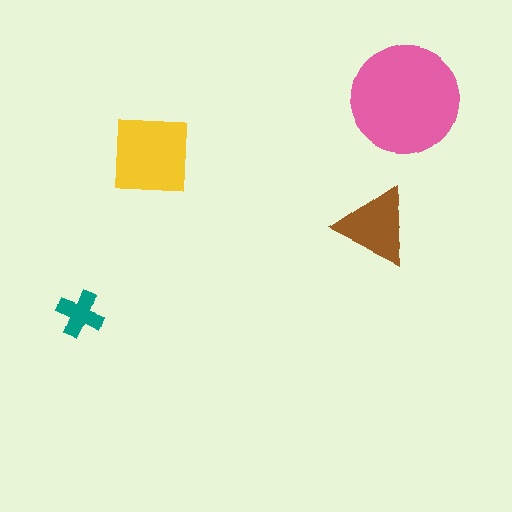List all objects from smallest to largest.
The teal cross, the brown triangle, the yellow square, the pink circle.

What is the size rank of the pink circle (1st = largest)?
1st.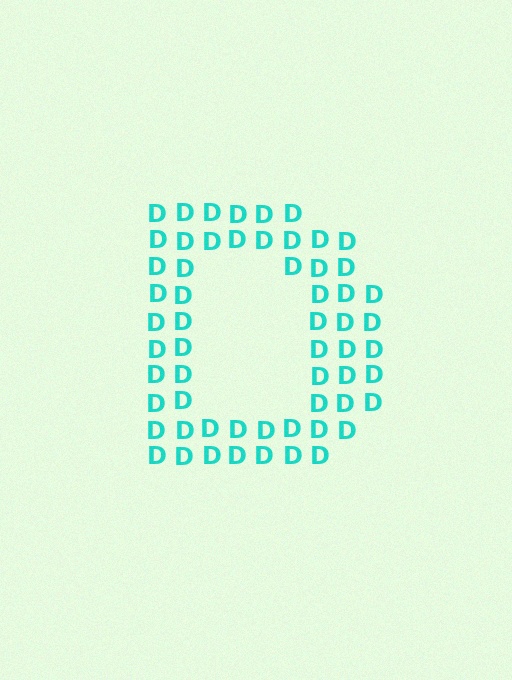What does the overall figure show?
The overall figure shows the letter D.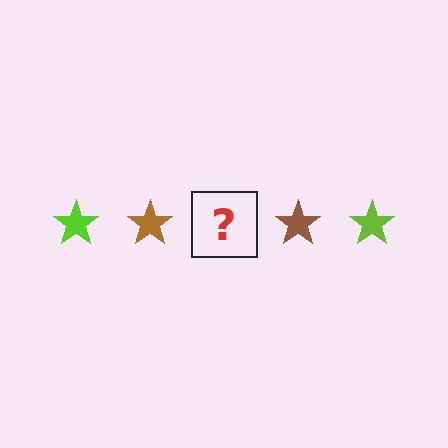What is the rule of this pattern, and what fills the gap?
The rule is that the pattern cycles through lime, brown stars. The gap should be filled with a lime star.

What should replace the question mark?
The question mark should be replaced with a lime star.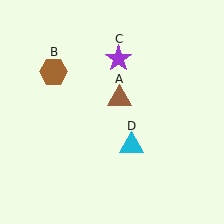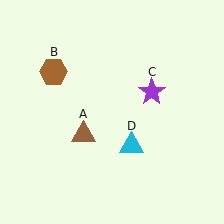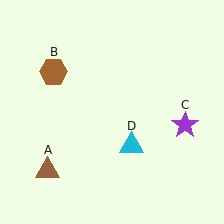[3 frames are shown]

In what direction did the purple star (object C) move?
The purple star (object C) moved down and to the right.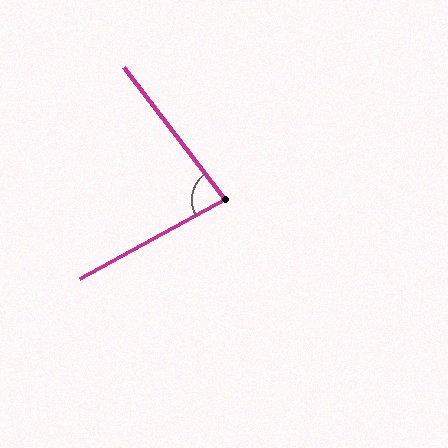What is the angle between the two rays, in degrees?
Approximately 81 degrees.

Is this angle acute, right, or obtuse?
It is acute.